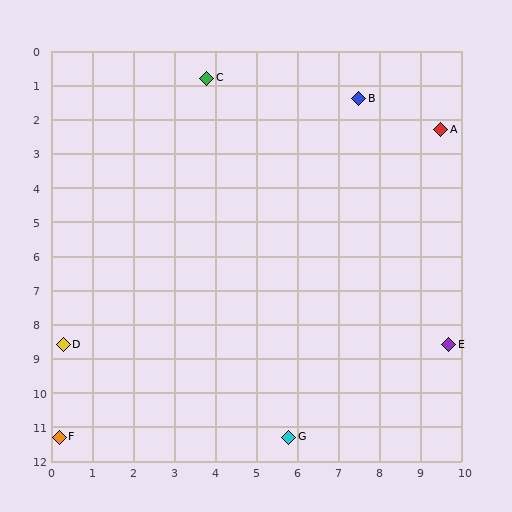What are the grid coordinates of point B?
Point B is at approximately (7.5, 1.4).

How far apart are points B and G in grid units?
Points B and G are about 10.0 grid units apart.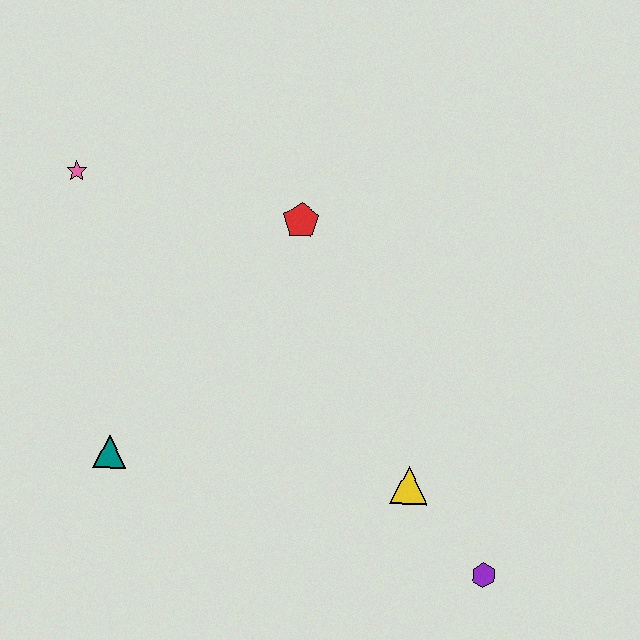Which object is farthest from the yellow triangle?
The pink star is farthest from the yellow triangle.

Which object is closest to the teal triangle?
The pink star is closest to the teal triangle.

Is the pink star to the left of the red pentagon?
Yes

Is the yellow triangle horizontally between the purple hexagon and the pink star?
Yes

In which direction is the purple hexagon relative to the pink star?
The purple hexagon is to the right of the pink star.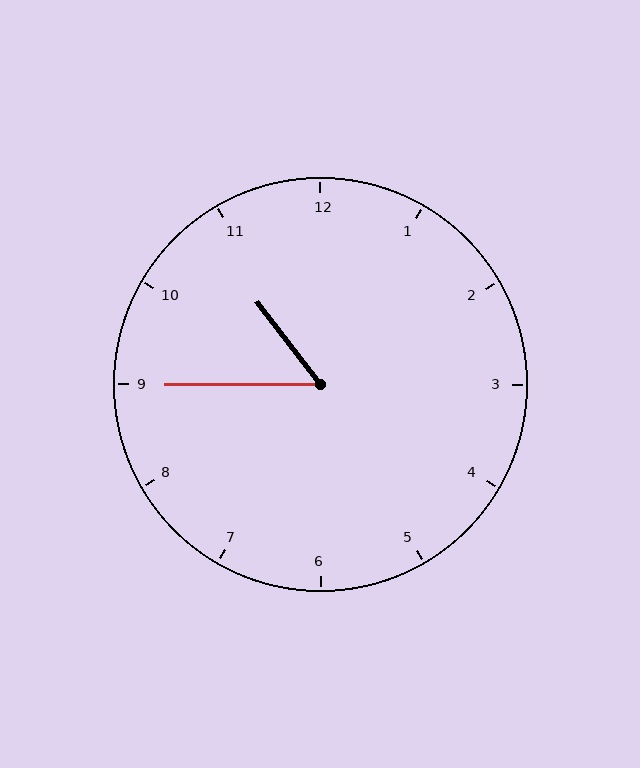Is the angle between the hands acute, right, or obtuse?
It is acute.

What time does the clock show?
10:45.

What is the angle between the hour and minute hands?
Approximately 52 degrees.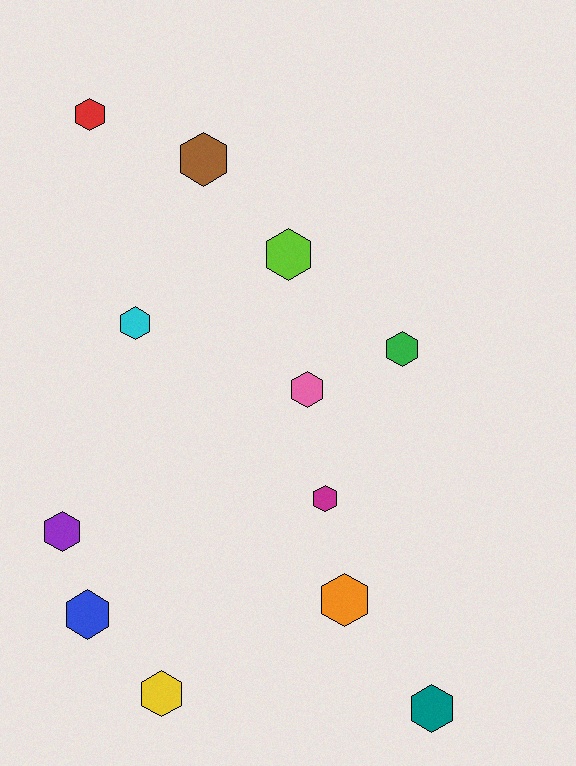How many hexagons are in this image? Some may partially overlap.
There are 12 hexagons.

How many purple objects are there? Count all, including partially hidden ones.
There is 1 purple object.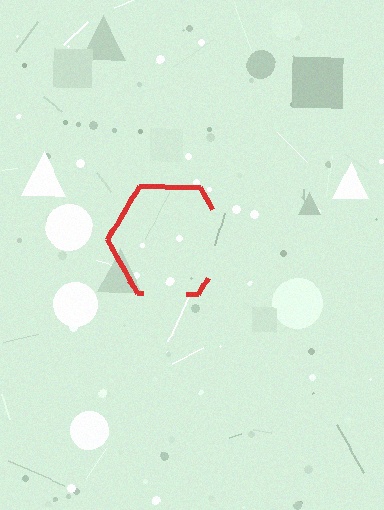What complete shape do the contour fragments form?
The contour fragments form a hexagon.